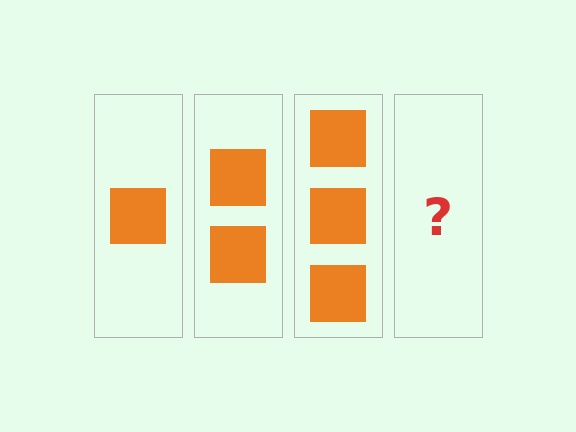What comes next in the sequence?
The next element should be 4 squares.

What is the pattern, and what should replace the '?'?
The pattern is that each step adds one more square. The '?' should be 4 squares.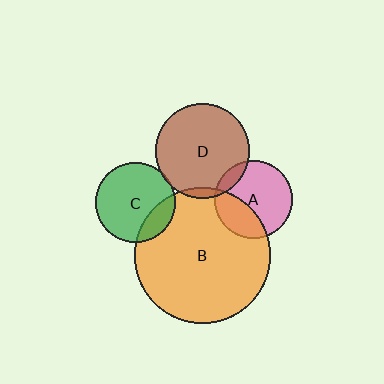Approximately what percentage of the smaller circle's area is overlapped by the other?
Approximately 30%.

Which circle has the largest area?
Circle B (orange).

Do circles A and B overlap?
Yes.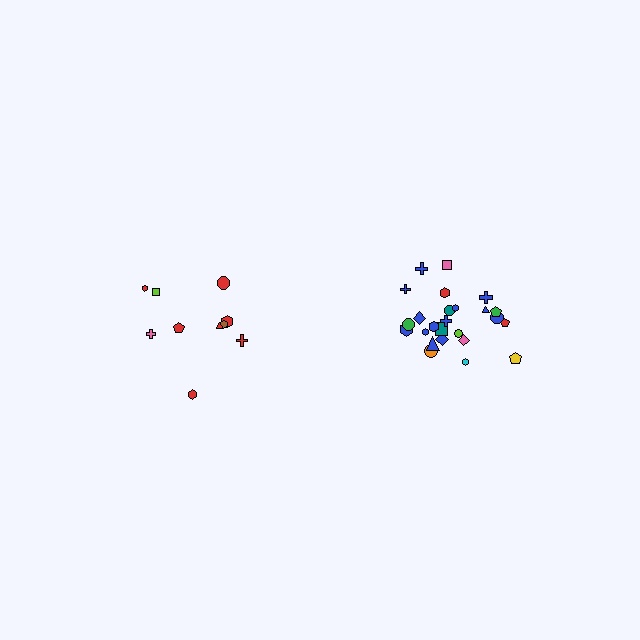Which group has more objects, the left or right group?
The right group.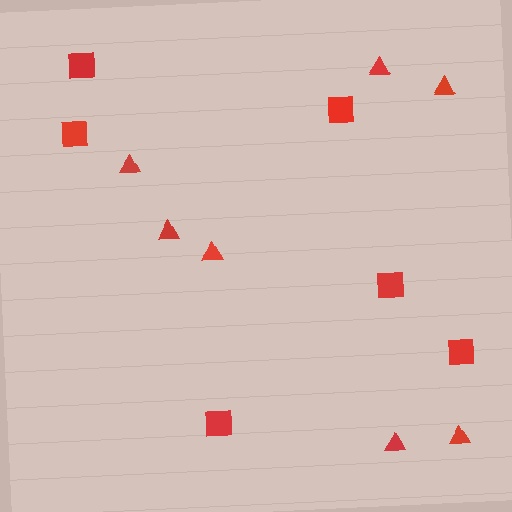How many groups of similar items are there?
There are 2 groups: one group of squares (6) and one group of triangles (7).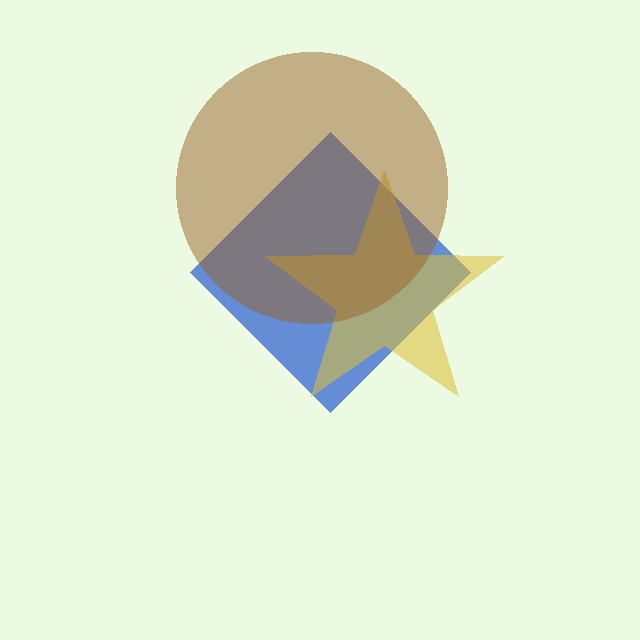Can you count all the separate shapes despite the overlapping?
Yes, there are 3 separate shapes.